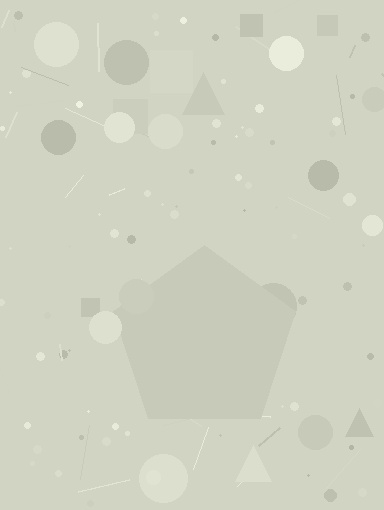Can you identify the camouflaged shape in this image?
The camouflaged shape is a pentagon.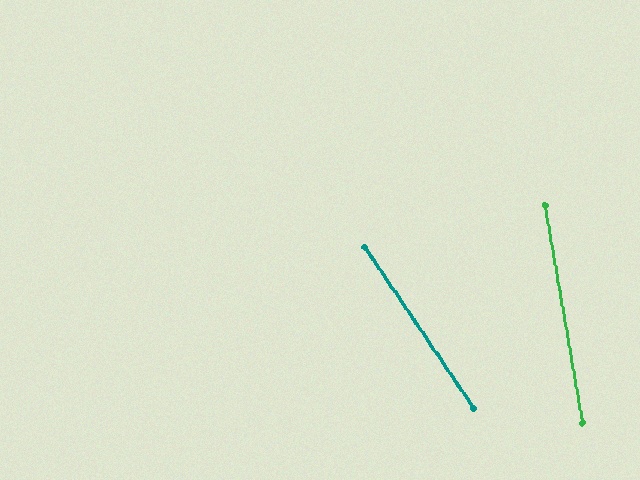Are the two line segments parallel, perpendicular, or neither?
Neither parallel nor perpendicular — they differ by about 24°.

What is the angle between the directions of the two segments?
Approximately 24 degrees.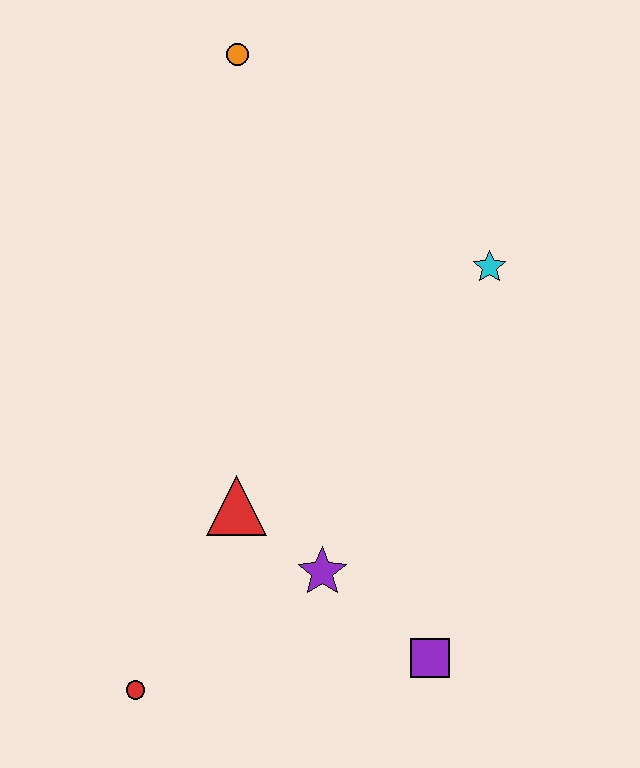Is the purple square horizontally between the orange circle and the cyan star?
Yes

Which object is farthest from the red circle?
The orange circle is farthest from the red circle.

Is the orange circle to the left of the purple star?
Yes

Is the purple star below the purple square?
No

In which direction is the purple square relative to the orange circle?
The purple square is below the orange circle.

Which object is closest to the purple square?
The purple star is closest to the purple square.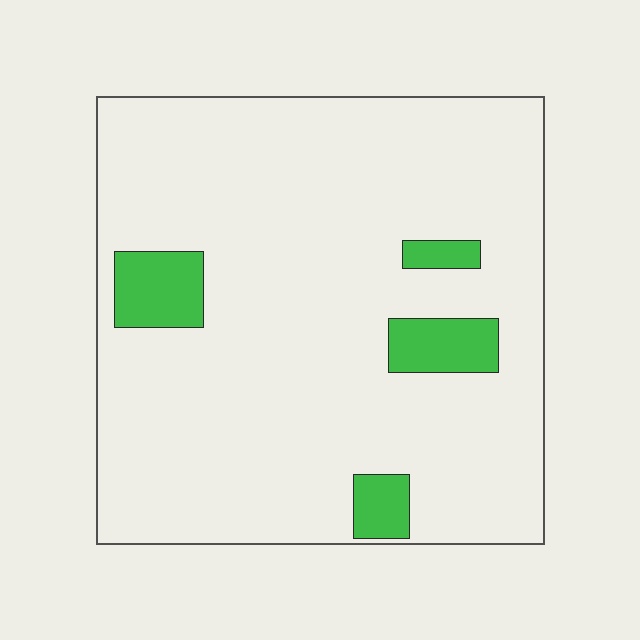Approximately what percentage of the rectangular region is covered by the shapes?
Approximately 10%.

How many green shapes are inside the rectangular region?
4.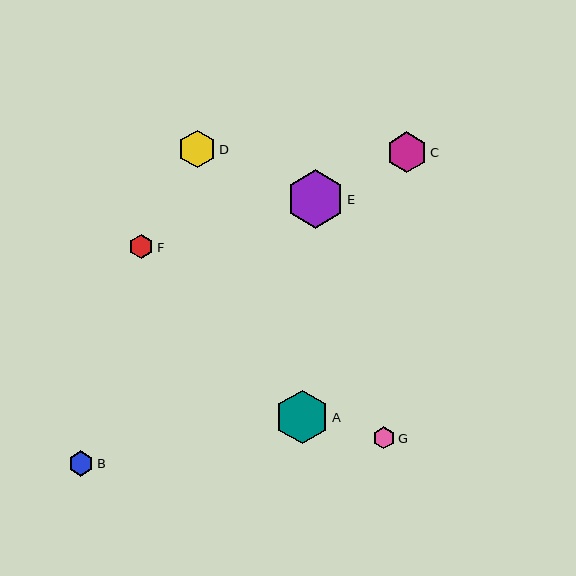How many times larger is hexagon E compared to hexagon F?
Hexagon E is approximately 2.4 times the size of hexagon F.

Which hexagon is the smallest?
Hexagon G is the smallest with a size of approximately 22 pixels.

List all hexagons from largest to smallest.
From largest to smallest: E, A, C, D, B, F, G.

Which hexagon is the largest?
Hexagon E is the largest with a size of approximately 58 pixels.